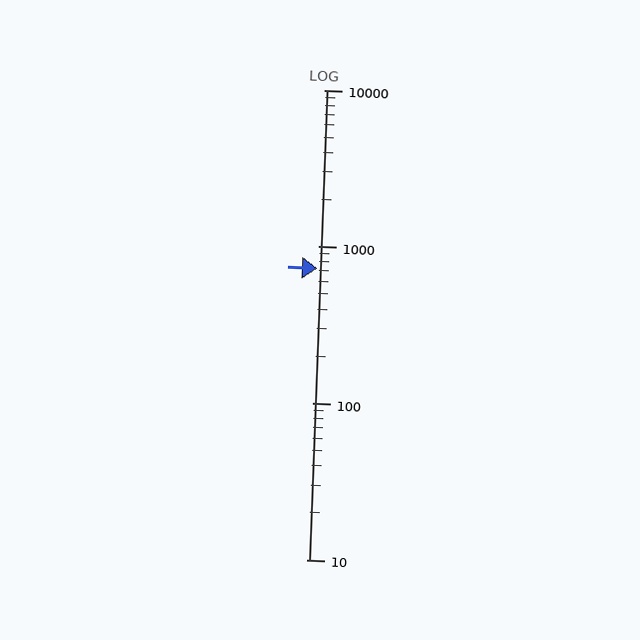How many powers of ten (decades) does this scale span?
The scale spans 3 decades, from 10 to 10000.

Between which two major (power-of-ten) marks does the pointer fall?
The pointer is between 100 and 1000.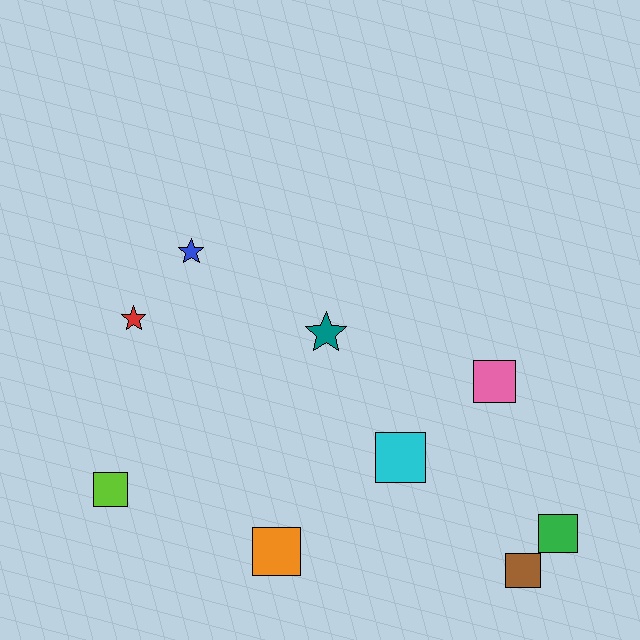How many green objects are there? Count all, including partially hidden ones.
There is 1 green object.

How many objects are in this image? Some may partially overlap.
There are 9 objects.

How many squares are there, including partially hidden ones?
There are 6 squares.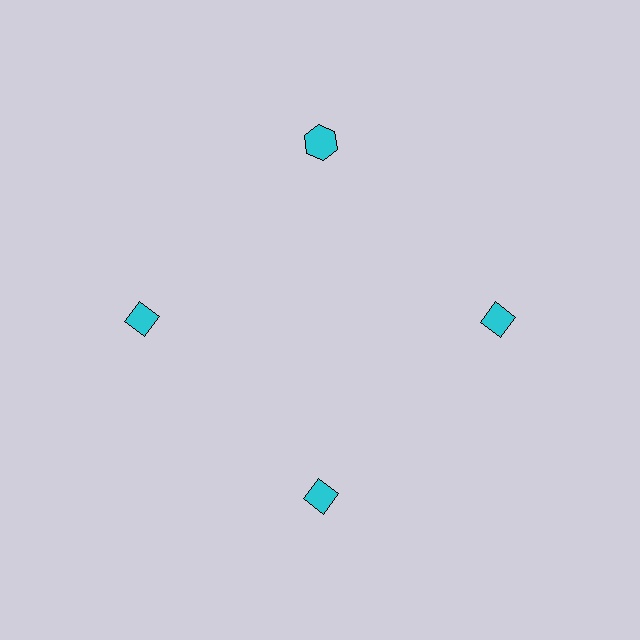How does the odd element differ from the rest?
It has a different shape: hexagon instead of diamond.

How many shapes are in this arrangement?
There are 4 shapes arranged in a ring pattern.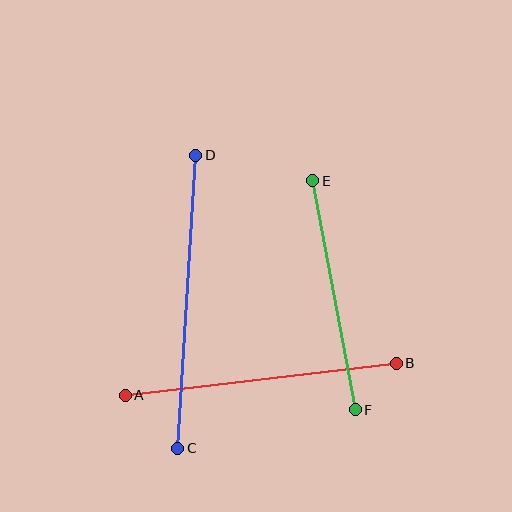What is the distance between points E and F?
The distance is approximately 233 pixels.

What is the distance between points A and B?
The distance is approximately 273 pixels.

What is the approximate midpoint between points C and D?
The midpoint is at approximately (187, 302) pixels.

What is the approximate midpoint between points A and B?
The midpoint is at approximately (261, 379) pixels.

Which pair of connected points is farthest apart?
Points C and D are farthest apart.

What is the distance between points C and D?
The distance is approximately 294 pixels.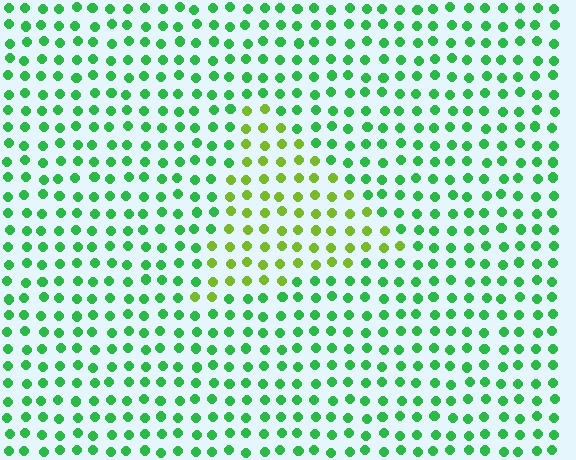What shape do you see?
I see a triangle.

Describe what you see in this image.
The image is filled with small green elements in a uniform arrangement. A triangle-shaped region is visible where the elements are tinted to a slightly different hue, forming a subtle color boundary.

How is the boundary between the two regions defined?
The boundary is defined purely by a slight shift in hue (about 45 degrees). Spacing, size, and orientation are identical on both sides.